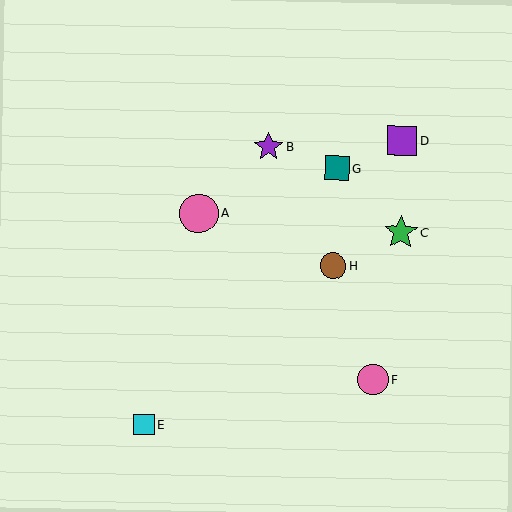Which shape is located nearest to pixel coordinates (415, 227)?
The green star (labeled C) at (401, 232) is nearest to that location.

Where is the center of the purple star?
The center of the purple star is at (269, 147).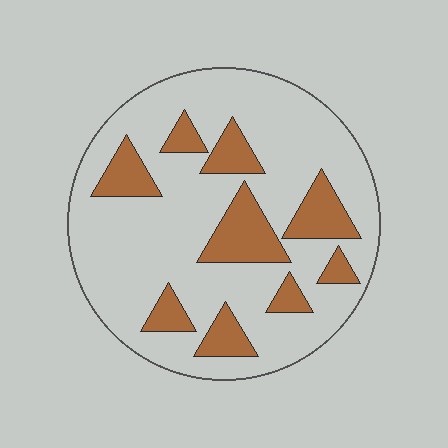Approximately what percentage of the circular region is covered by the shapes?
Approximately 25%.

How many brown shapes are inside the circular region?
9.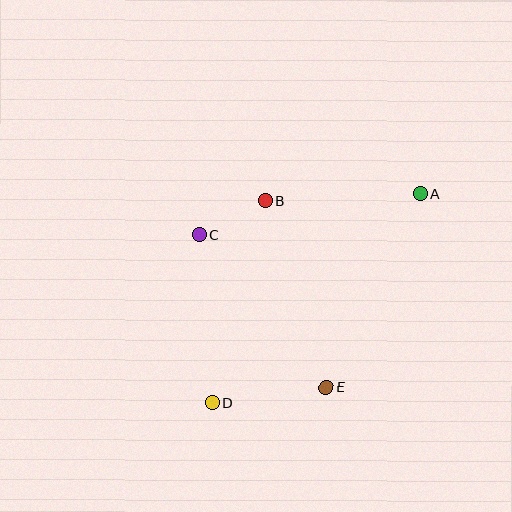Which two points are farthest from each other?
Points A and D are farthest from each other.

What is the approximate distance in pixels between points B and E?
The distance between B and E is approximately 196 pixels.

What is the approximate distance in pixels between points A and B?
The distance between A and B is approximately 155 pixels.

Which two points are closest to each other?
Points B and C are closest to each other.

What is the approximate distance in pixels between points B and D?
The distance between B and D is approximately 209 pixels.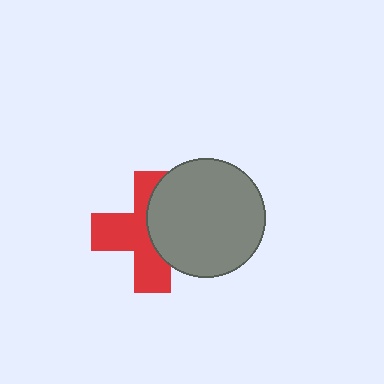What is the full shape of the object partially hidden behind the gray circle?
The partially hidden object is a red cross.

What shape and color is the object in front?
The object in front is a gray circle.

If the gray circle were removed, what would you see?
You would see the complete red cross.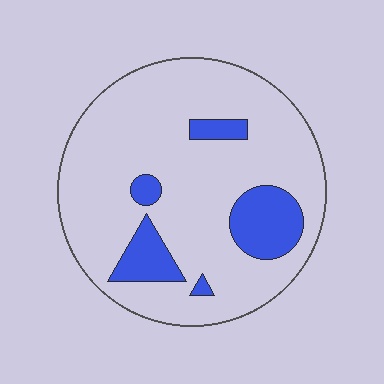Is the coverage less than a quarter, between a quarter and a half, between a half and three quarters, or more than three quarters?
Less than a quarter.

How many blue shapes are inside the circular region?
5.